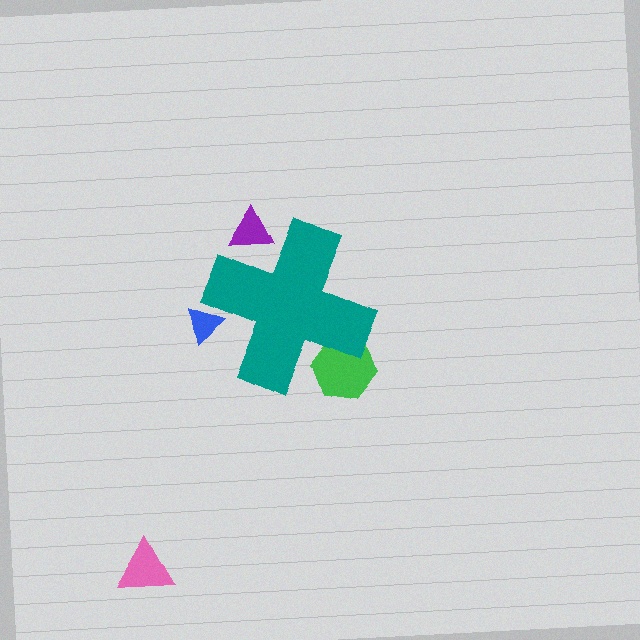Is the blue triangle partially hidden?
Yes, the blue triangle is partially hidden behind the teal cross.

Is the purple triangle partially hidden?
Yes, the purple triangle is partially hidden behind the teal cross.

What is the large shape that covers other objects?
A teal cross.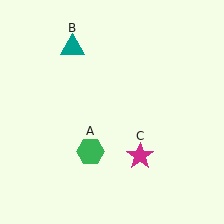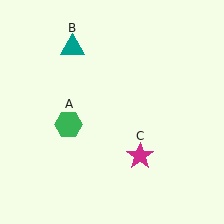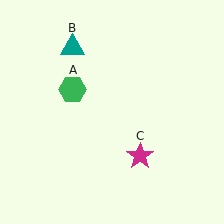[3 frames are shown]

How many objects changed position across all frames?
1 object changed position: green hexagon (object A).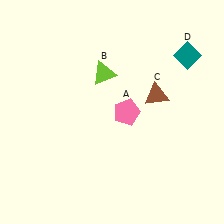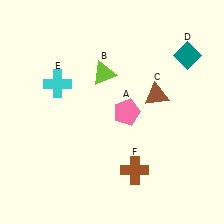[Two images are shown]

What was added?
A cyan cross (E), a brown cross (F) were added in Image 2.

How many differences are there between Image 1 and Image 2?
There are 2 differences between the two images.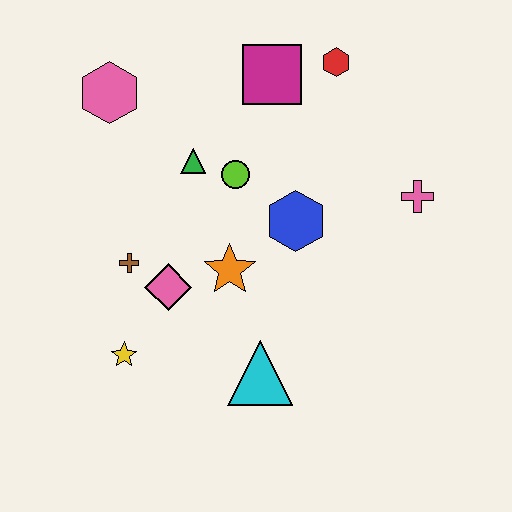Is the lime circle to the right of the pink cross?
No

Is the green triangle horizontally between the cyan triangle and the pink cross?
No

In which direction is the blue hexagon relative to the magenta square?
The blue hexagon is below the magenta square.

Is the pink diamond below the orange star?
Yes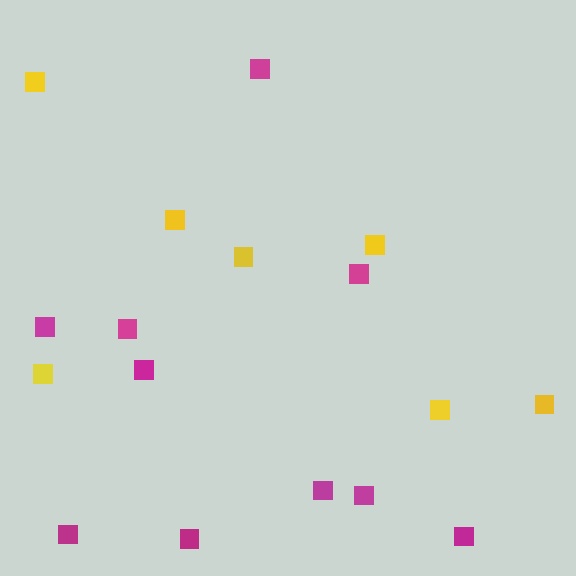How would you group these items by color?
There are 2 groups: one group of magenta squares (10) and one group of yellow squares (7).